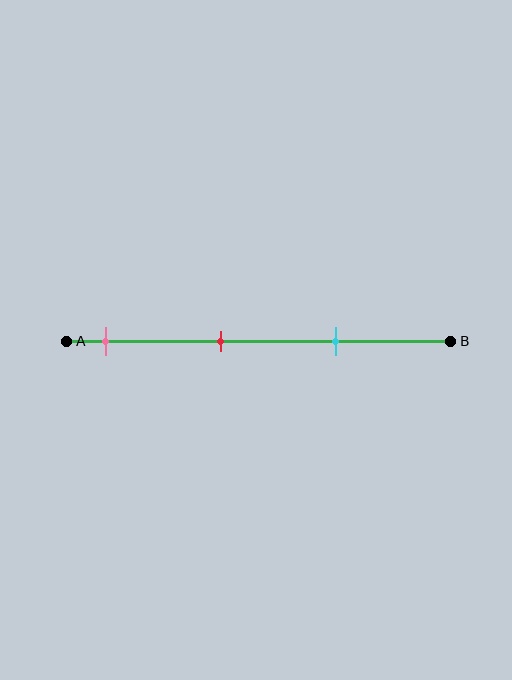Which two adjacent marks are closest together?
The red and cyan marks are the closest adjacent pair.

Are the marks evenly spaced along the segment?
Yes, the marks are approximately evenly spaced.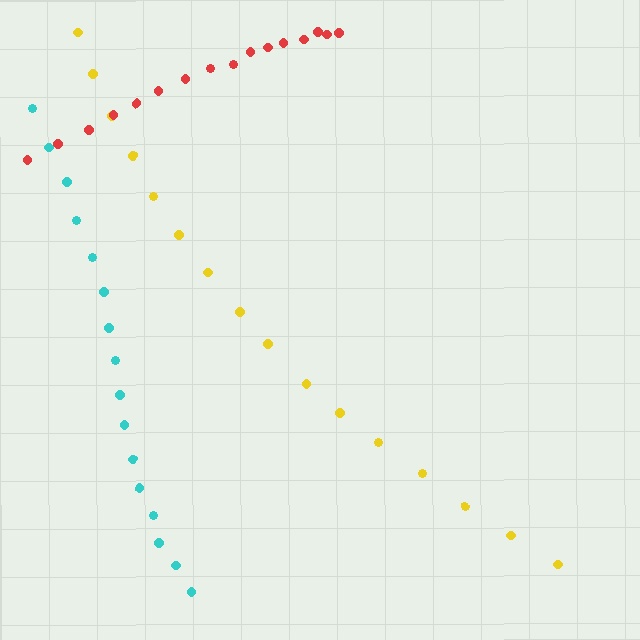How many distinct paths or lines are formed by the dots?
There are 3 distinct paths.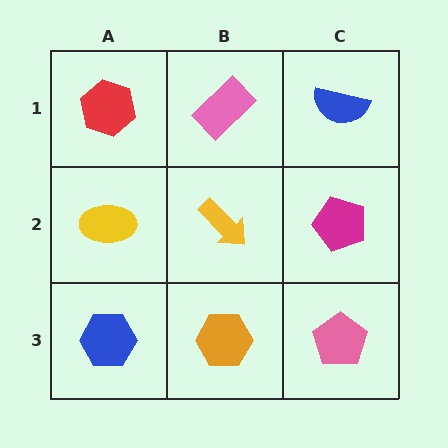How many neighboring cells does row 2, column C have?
3.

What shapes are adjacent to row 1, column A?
A yellow ellipse (row 2, column A), a pink rectangle (row 1, column B).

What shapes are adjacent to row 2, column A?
A red hexagon (row 1, column A), a blue hexagon (row 3, column A), a yellow arrow (row 2, column B).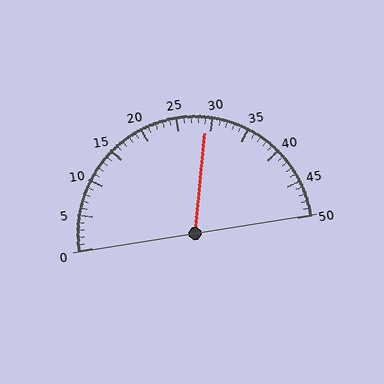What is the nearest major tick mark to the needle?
The nearest major tick mark is 30.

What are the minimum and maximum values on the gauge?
The gauge ranges from 0 to 50.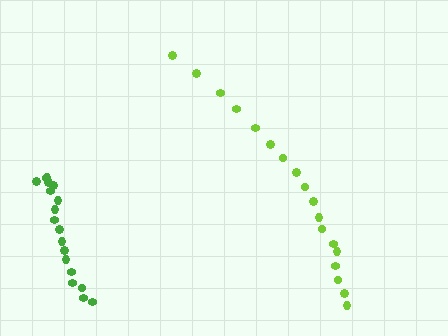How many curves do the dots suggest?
There are 2 distinct paths.